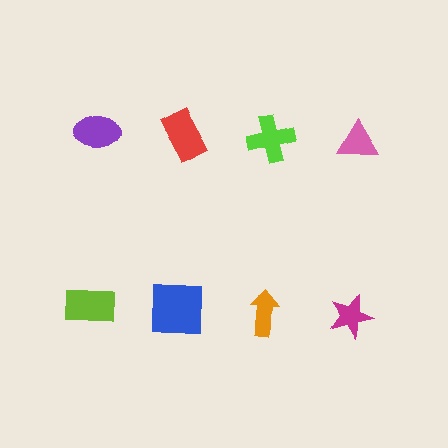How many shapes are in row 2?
4 shapes.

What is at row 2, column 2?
A blue square.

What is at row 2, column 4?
A magenta star.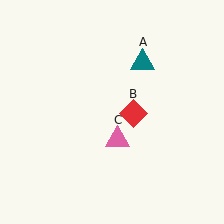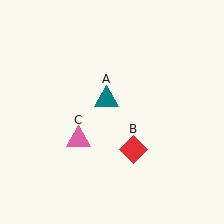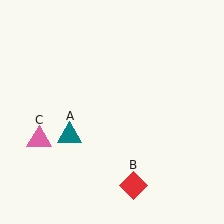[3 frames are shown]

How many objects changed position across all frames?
3 objects changed position: teal triangle (object A), red diamond (object B), pink triangle (object C).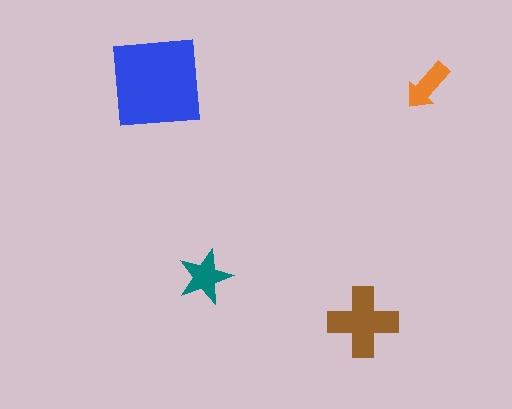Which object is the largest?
The blue square.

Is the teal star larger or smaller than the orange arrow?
Larger.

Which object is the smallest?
The orange arrow.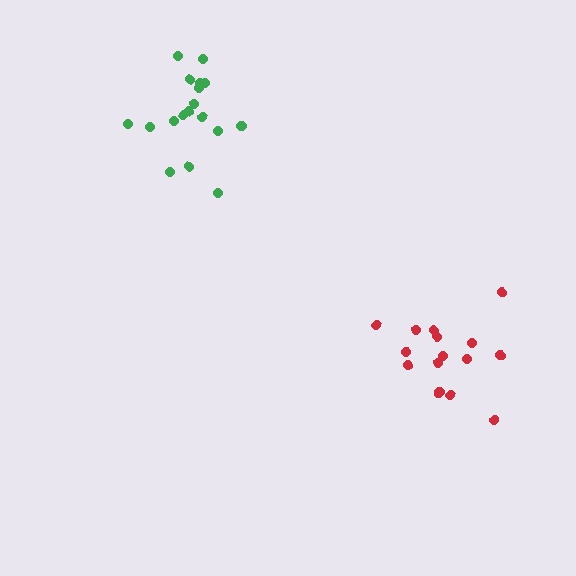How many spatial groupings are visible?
There are 2 spatial groupings.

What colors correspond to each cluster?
The clusters are colored: green, red.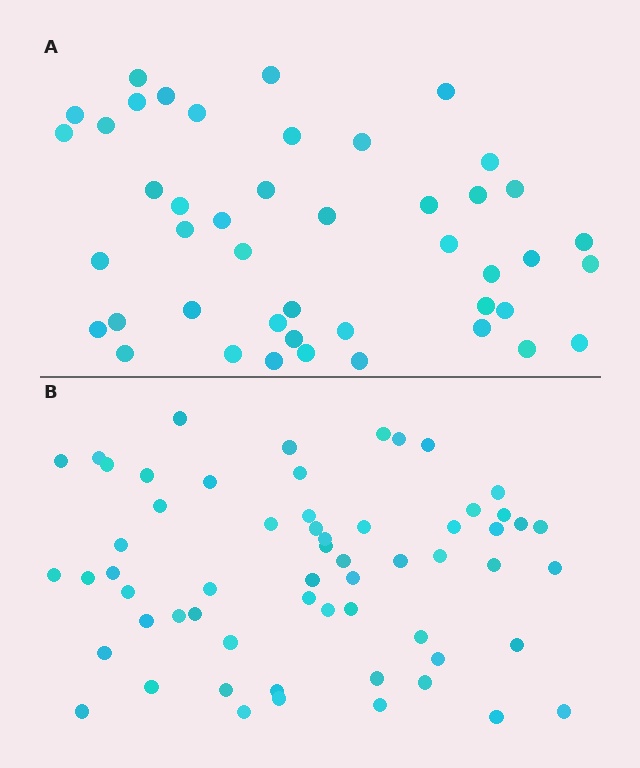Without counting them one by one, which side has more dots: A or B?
Region B (the bottom region) has more dots.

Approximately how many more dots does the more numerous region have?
Region B has approximately 15 more dots than region A.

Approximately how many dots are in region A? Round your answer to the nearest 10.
About 40 dots. (The exact count is 45, which rounds to 40.)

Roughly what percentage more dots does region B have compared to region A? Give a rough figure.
About 35% more.